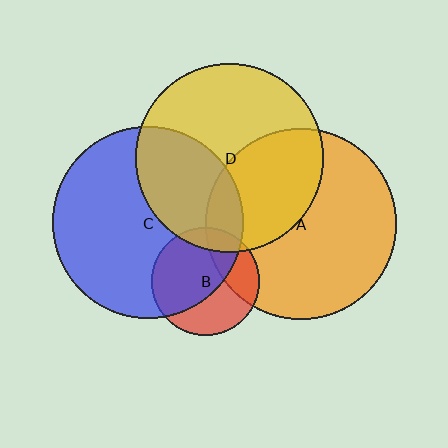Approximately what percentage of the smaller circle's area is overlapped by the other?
Approximately 40%.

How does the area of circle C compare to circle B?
Approximately 3.2 times.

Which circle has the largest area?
Circle C (blue).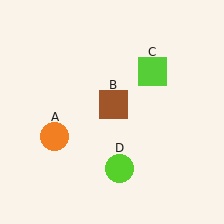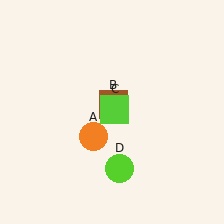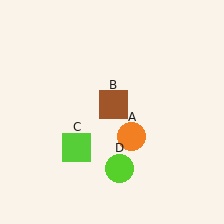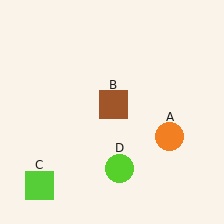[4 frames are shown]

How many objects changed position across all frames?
2 objects changed position: orange circle (object A), lime square (object C).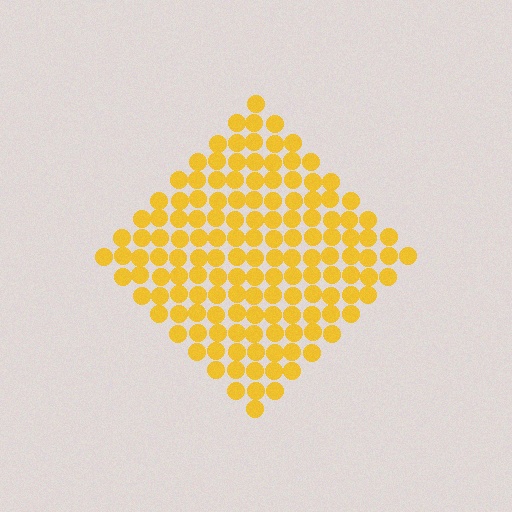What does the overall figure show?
The overall figure shows a diamond.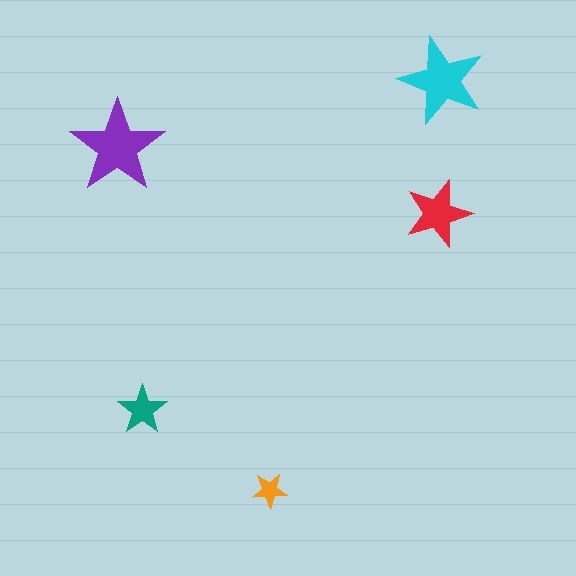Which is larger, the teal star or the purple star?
The purple one.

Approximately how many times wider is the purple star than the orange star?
About 2.5 times wider.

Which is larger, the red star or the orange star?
The red one.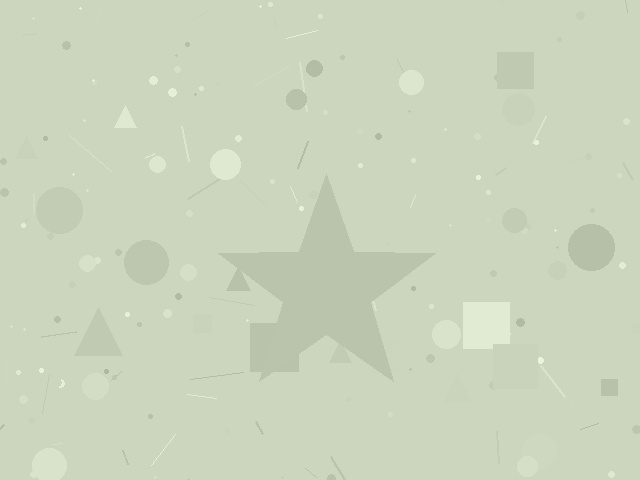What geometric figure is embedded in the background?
A star is embedded in the background.